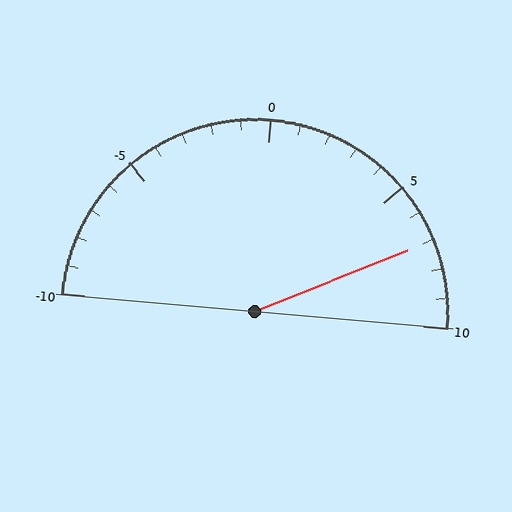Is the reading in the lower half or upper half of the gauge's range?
The reading is in the upper half of the range (-10 to 10).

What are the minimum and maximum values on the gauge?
The gauge ranges from -10 to 10.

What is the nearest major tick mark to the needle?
The nearest major tick mark is 5.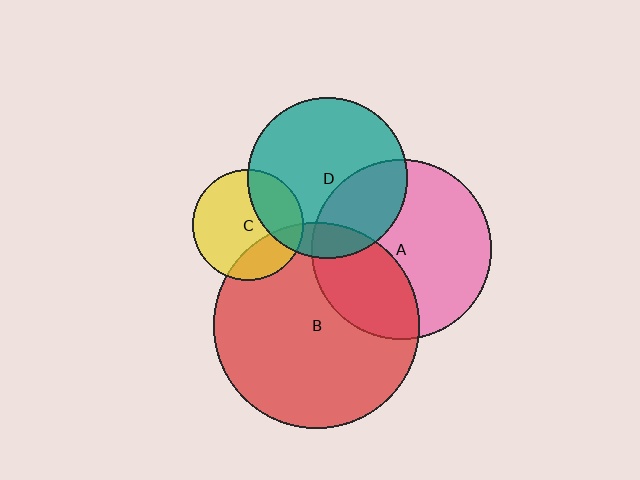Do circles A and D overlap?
Yes.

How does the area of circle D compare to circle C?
Approximately 2.1 times.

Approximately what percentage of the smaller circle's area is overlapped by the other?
Approximately 30%.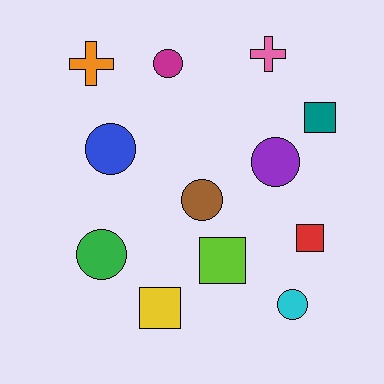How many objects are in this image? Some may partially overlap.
There are 12 objects.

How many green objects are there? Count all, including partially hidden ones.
There is 1 green object.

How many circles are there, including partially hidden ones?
There are 6 circles.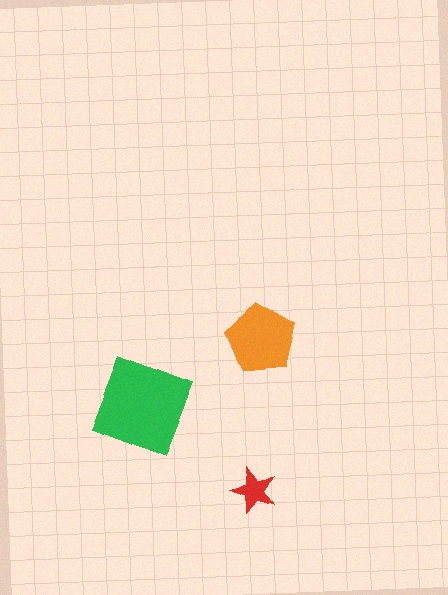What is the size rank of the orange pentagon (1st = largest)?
2nd.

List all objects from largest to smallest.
The green diamond, the orange pentagon, the red star.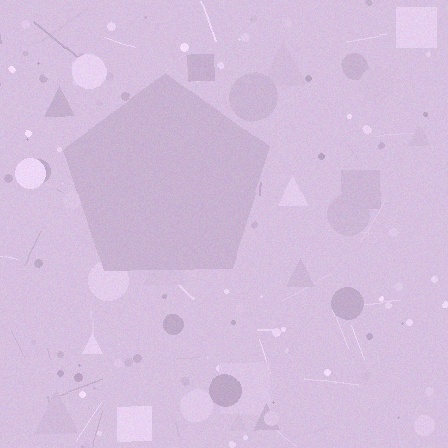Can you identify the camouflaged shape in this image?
The camouflaged shape is a pentagon.